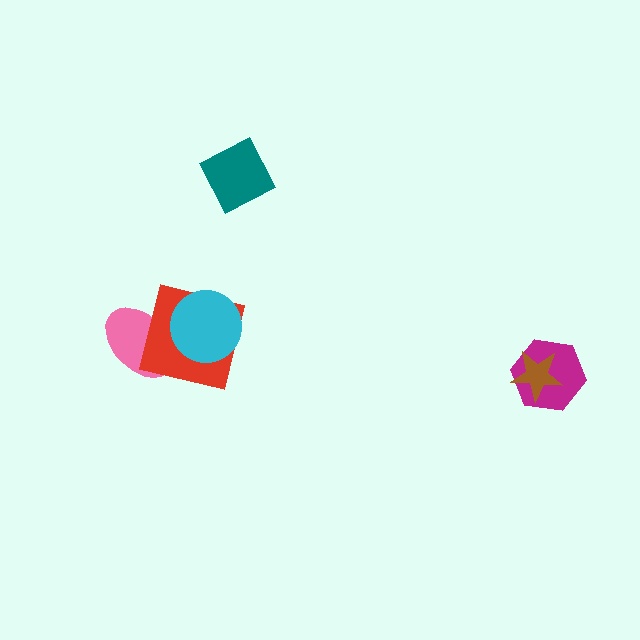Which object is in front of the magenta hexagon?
The brown star is in front of the magenta hexagon.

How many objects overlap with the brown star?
1 object overlaps with the brown star.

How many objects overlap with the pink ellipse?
2 objects overlap with the pink ellipse.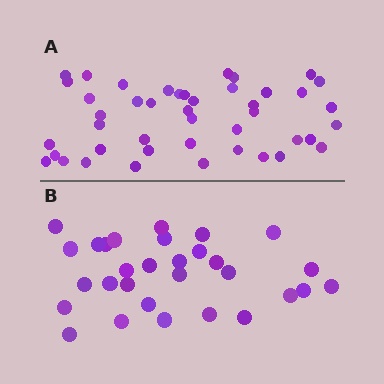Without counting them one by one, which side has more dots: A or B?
Region A (the top region) has more dots.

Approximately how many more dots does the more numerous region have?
Region A has approximately 15 more dots than region B.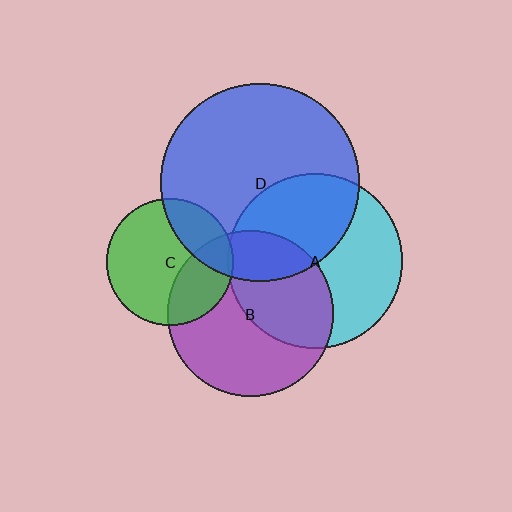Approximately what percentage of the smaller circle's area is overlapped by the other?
Approximately 30%.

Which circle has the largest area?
Circle D (blue).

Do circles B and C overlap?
Yes.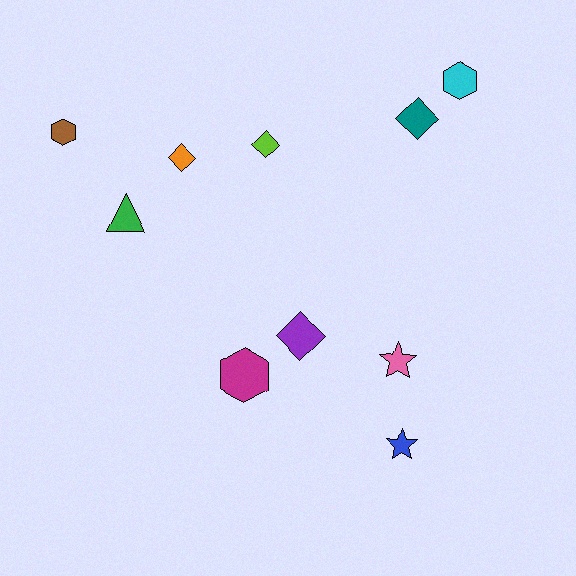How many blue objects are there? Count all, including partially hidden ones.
There is 1 blue object.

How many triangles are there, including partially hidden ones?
There is 1 triangle.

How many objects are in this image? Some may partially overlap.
There are 10 objects.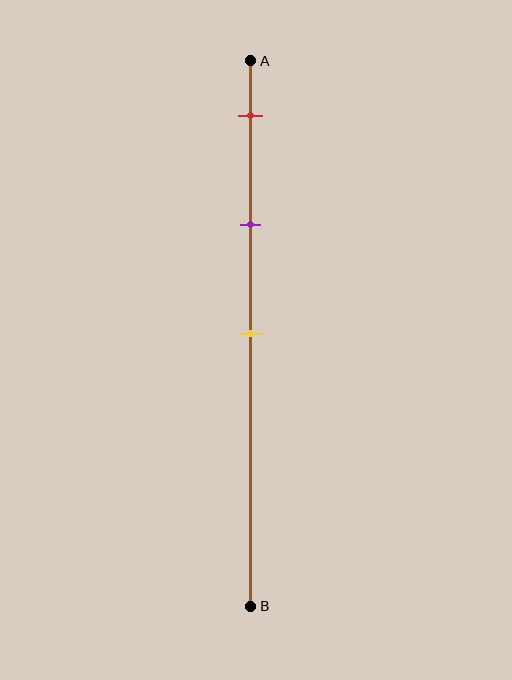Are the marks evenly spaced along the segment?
Yes, the marks are approximately evenly spaced.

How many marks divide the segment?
There are 3 marks dividing the segment.